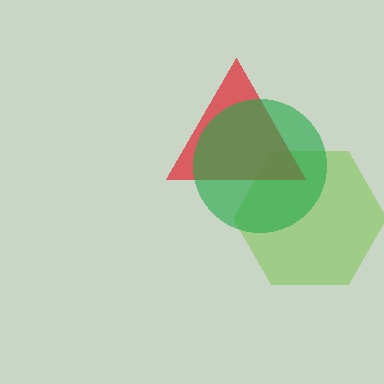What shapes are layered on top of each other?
The layered shapes are: a lime hexagon, a red triangle, a green circle.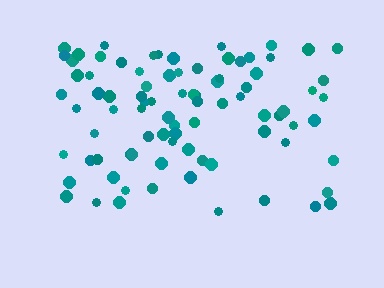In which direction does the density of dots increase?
From bottom to top, with the top side densest.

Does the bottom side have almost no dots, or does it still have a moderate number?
Still a moderate number, just noticeably fewer than the top.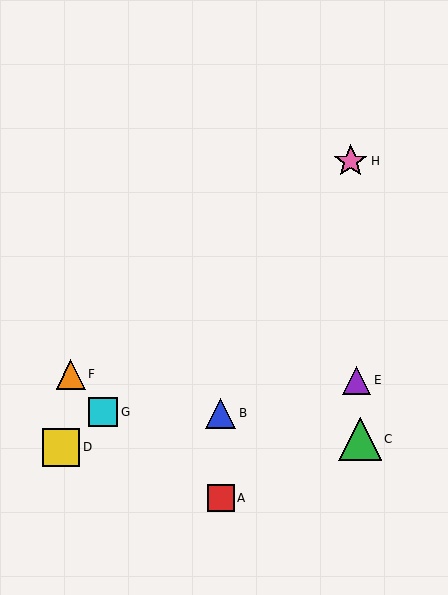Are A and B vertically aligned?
Yes, both are at x≈221.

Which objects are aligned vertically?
Objects A, B are aligned vertically.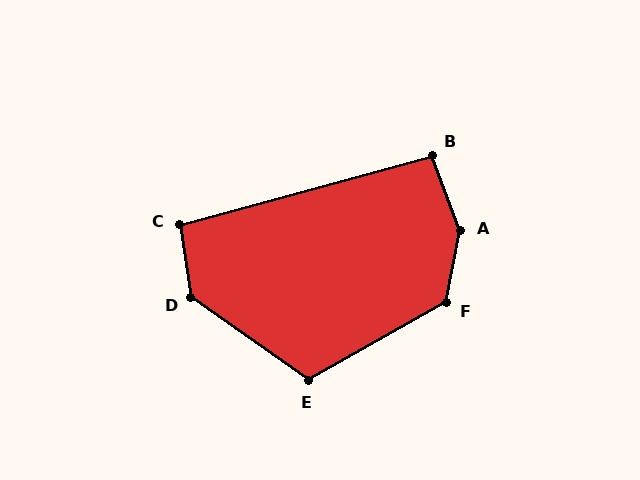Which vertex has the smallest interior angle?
B, at approximately 95 degrees.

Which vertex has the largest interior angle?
A, at approximately 148 degrees.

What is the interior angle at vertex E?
Approximately 115 degrees (obtuse).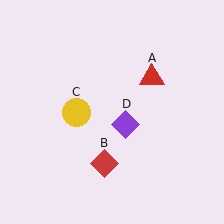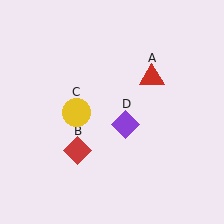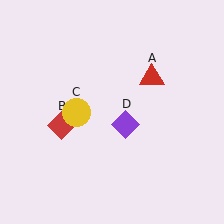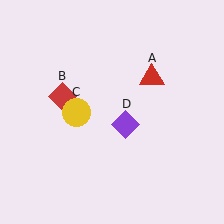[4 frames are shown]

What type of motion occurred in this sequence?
The red diamond (object B) rotated clockwise around the center of the scene.